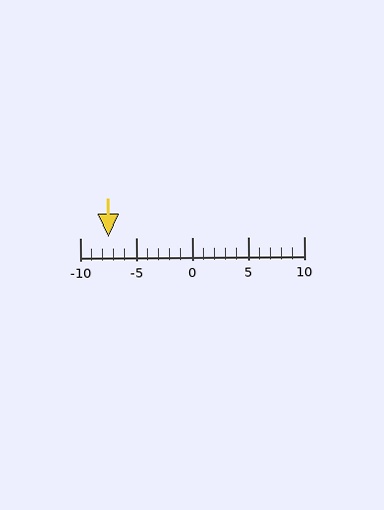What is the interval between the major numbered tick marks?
The major tick marks are spaced 5 units apart.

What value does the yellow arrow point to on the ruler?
The yellow arrow points to approximately -8.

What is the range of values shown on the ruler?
The ruler shows values from -10 to 10.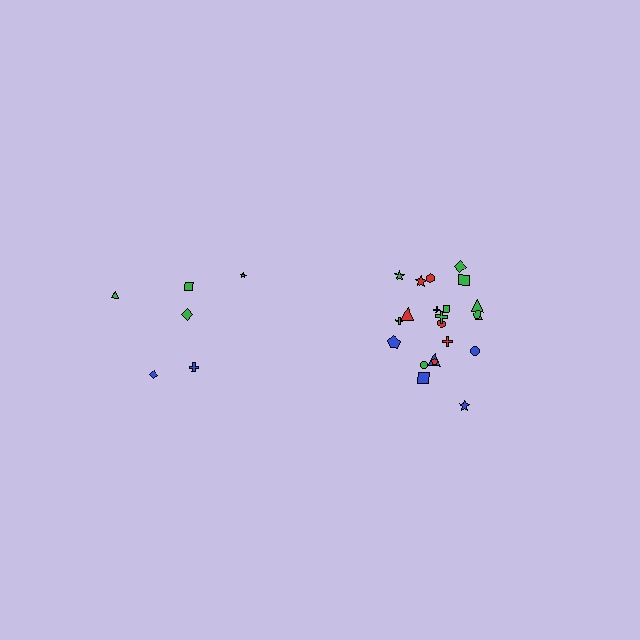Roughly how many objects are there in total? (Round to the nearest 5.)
Roughly 30 objects in total.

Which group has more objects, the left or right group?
The right group.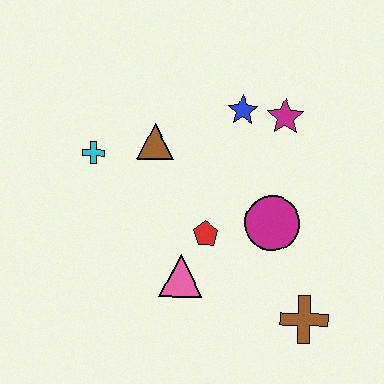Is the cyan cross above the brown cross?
Yes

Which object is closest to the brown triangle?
The cyan cross is closest to the brown triangle.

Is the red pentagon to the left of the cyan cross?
No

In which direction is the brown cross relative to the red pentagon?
The brown cross is to the right of the red pentagon.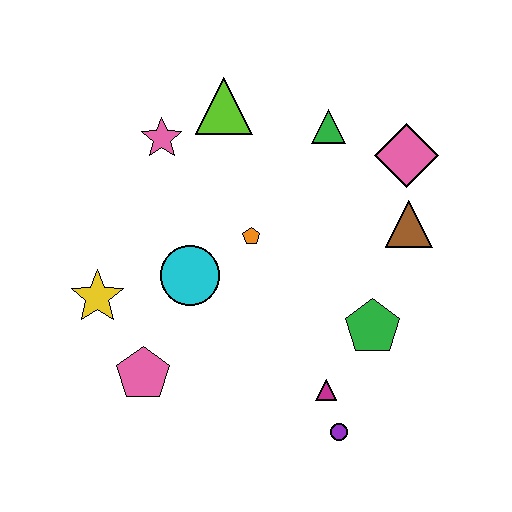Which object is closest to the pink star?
The lime triangle is closest to the pink star.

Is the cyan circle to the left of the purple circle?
Yes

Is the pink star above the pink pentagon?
Yes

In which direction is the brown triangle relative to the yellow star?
The brown triangle is to the right of the yellow star.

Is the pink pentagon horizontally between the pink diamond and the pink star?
No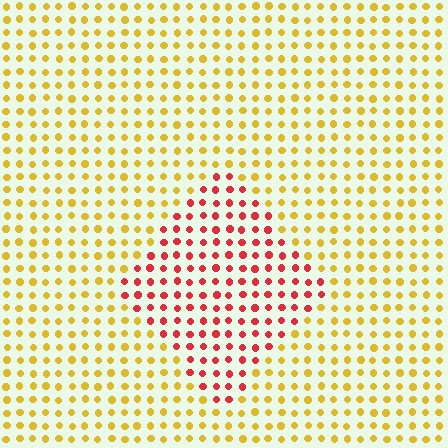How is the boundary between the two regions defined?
The boundary is defined purely by a slight shift in hue (about 54 degrees). Spacing, size, and orientation are identical on both sides.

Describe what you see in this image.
The image is filled with small yellow elements in a uniform arrangement. A diamond-shaped region is visible where the elements are tinted to a slightly different hue, forming a subtle color boundary.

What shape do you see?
I see a diamond.